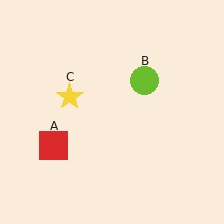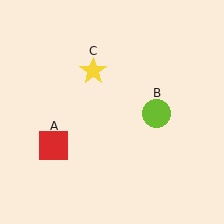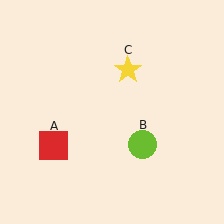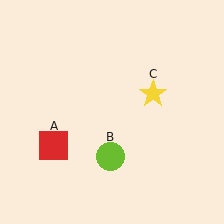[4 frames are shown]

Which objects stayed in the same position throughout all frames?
Red square (object A) remained stationary.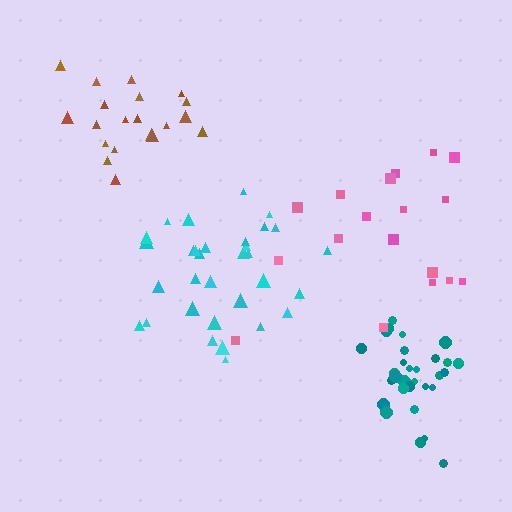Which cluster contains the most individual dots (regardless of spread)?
Cyan (32).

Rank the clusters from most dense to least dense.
teal, cyan, brown, pink.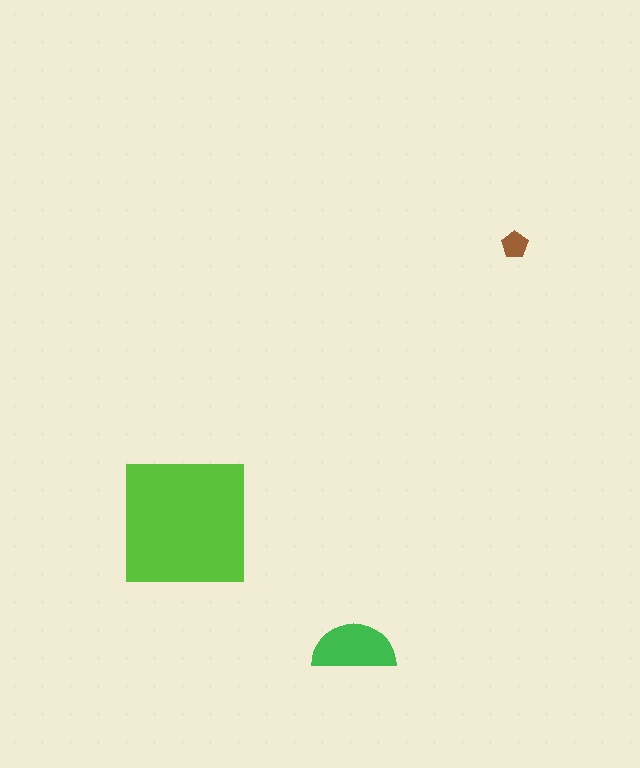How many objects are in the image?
There are 3 objects in the image.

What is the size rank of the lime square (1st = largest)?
1st.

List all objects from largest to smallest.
The lime square, the green semicircle, the brown pentagon.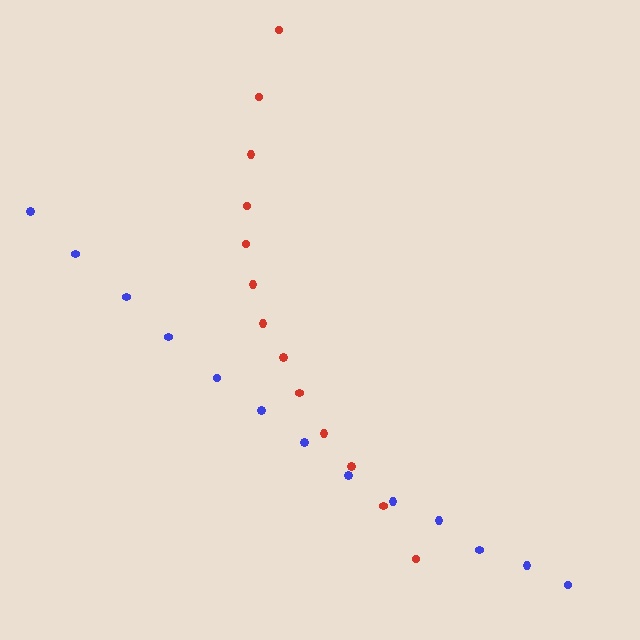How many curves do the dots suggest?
There are 2 distinct paths.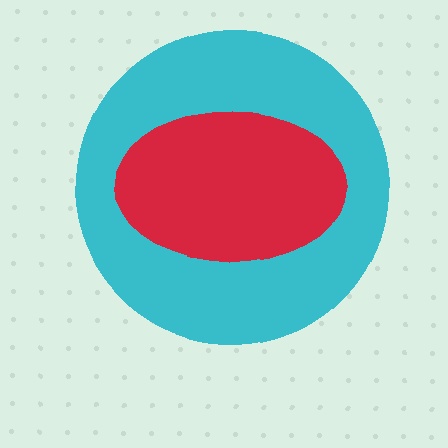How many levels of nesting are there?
2.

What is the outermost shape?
The cyan circle.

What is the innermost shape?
The red ellipse.